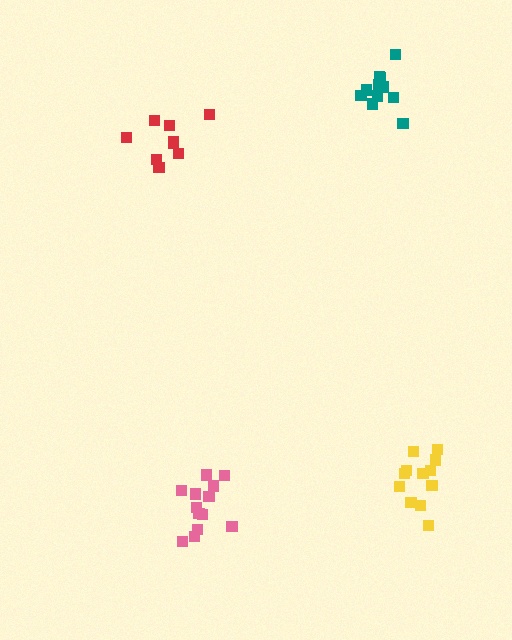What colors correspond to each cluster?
The clusters are colored: yellow, teal, pink, red.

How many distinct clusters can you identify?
There are 4 distinct clusters.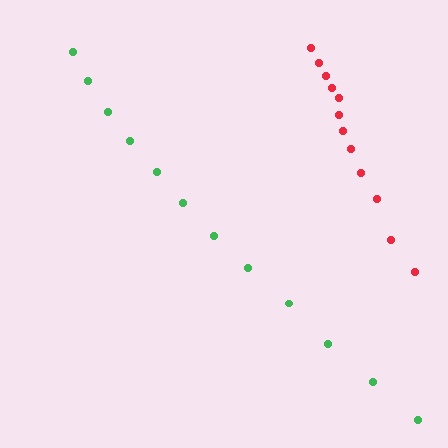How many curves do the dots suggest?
There are 2 distinct paths.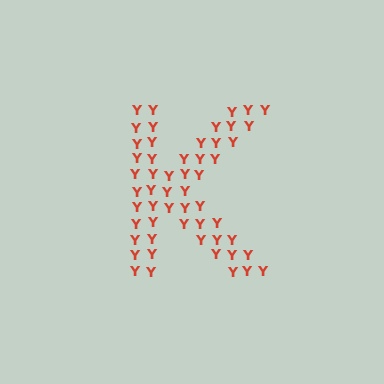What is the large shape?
The large shape is the letter K.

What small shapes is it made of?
It is made of small letter Y's.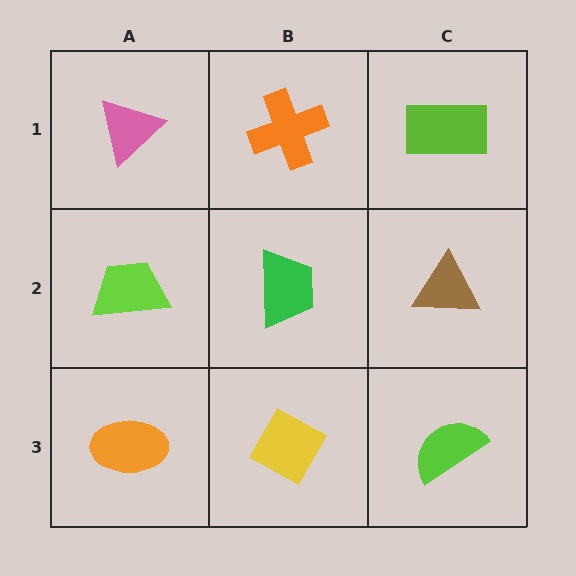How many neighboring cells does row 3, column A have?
2.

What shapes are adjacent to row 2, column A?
A pink triangle (row 1, column A), an orange ellipse (row 3, column A), a green trapezoid (row 2, column B).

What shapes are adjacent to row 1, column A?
A lime trapezoid (row 2, column A), an orange cross (row 1, column B).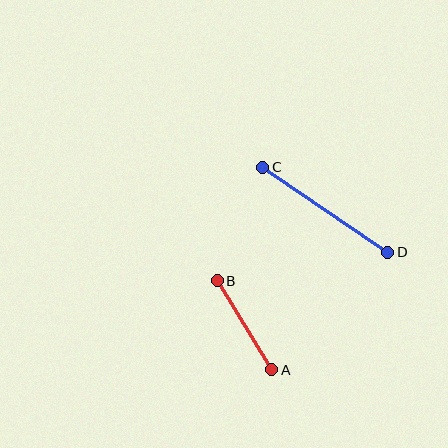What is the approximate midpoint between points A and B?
The midpoint is at approximately (244, 325) pixels.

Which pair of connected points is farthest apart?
Points C and D are farthest apart.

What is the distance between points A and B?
The distance is approximately 104 pixels.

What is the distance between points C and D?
The distance is approximately 151 pixels.